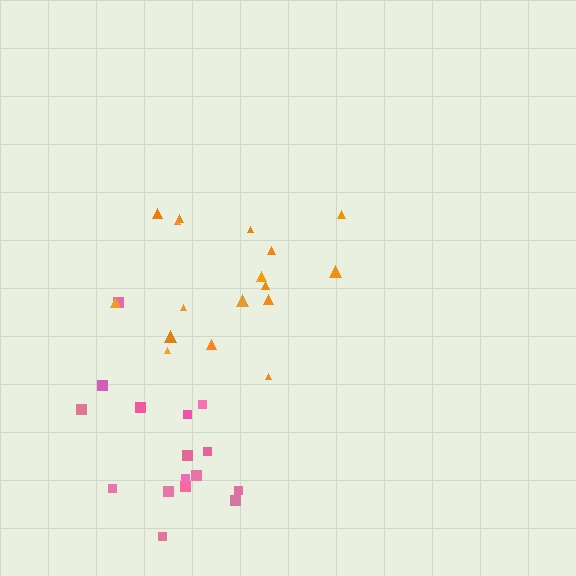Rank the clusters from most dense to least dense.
pink, orange.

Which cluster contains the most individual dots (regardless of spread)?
Orange (17).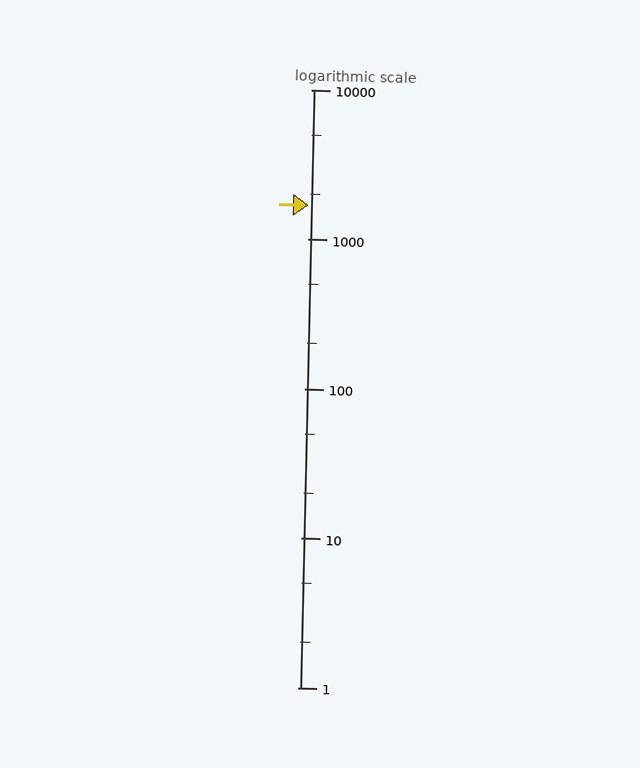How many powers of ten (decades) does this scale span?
The scale spans 4 decades, from 1 to 10000.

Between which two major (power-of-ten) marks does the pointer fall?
The pointer is between 1000 and 10000.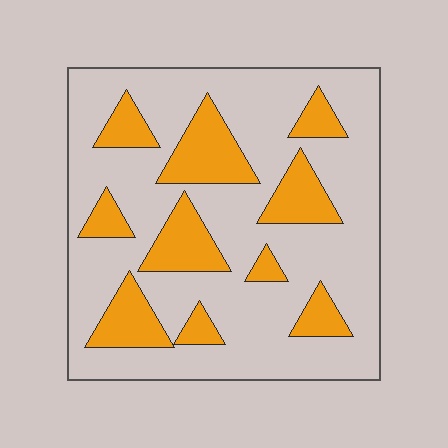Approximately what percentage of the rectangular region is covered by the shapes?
Approximately 25%.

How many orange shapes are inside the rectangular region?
10.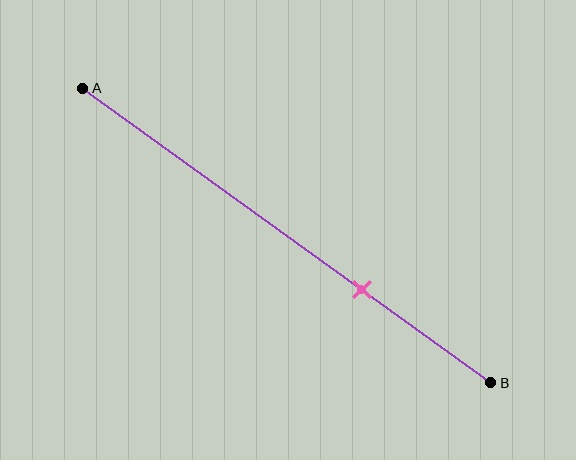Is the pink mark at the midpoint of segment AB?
No, the mark is at about 70% from A, not at the 50% midpoint.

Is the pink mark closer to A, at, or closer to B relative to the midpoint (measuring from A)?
The pink mark is closer to point B than the midpoint of segment AB.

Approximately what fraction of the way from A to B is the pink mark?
The pink mark is approximately 70% of the way from A to B.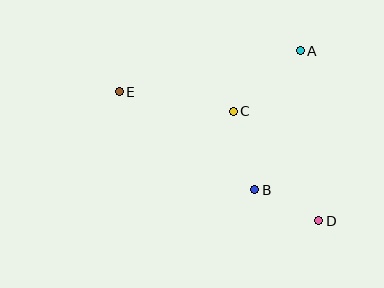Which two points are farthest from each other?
Points D and E are farthest from each other.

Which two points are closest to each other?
Points B and D are closest to each other.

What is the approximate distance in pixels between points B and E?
The distance between B and E is approximately 167 pixels.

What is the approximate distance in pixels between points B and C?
The distance between B and C is approximately 81 pixels.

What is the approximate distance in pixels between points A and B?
The distance between A and B is approximately 146 pixels.